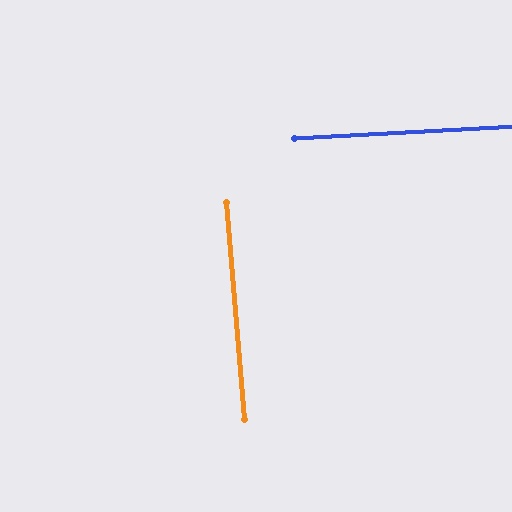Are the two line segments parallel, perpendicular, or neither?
Perpendicular — they meet at approximately 88°.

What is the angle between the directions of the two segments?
Approximately 88 degrees.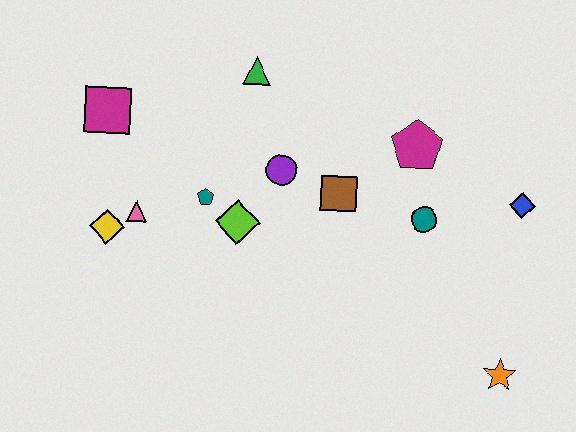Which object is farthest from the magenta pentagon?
The yellow diamond is farthest from the magenta pentagon.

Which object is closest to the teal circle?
The magenta pentagon is closest to the teal circle.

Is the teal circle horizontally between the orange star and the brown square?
Yes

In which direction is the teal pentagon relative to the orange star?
The teal pentagon is to the left of the orange star.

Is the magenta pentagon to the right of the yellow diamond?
Yes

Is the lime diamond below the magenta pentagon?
Yes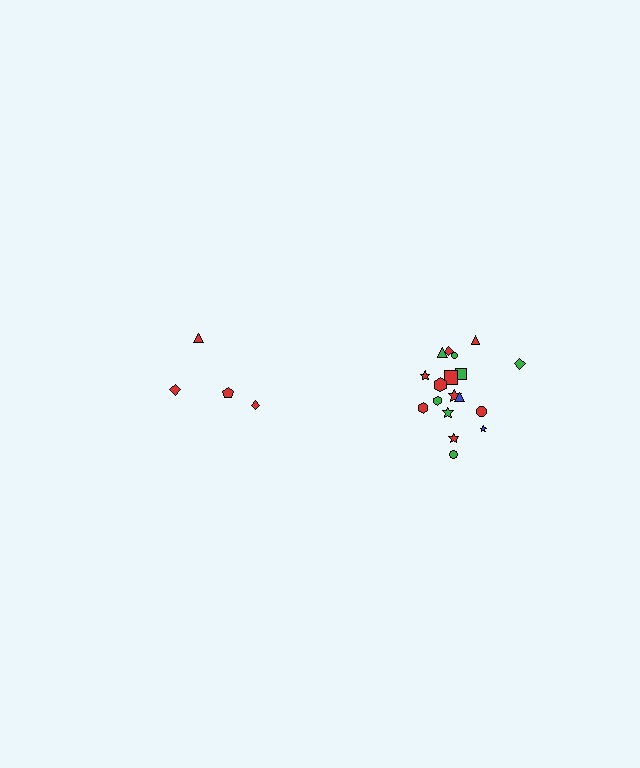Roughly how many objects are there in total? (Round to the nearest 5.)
Roughly 20 objects in total.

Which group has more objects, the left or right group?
The right group.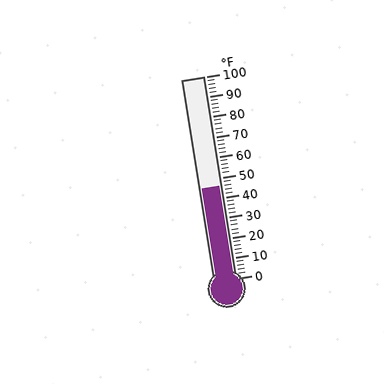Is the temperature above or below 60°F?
The temperature is below 60°F.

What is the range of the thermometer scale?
The thermometer scale ranges from 0°F to 100°F.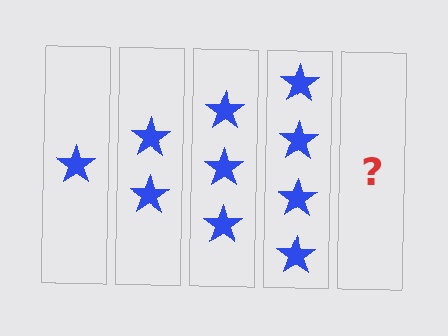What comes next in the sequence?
The next element should be 5 stars.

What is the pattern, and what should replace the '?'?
The pattern is that each step adds one more star. The '?' should be 5 stars.